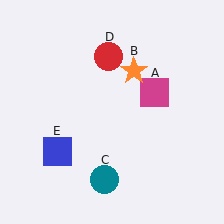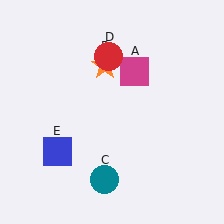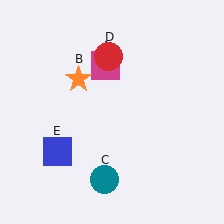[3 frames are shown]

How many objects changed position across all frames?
2 objects changed position: magenta square (object A), orange star (object B).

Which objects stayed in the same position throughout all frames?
Teal circle (object C) and red circle (object D) and blue square (object E) remained stationary.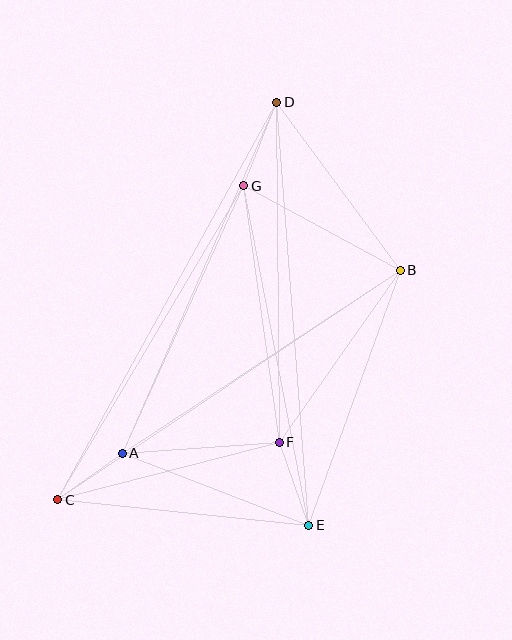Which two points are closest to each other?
Points A and C are closest to each other.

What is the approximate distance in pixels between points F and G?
The distance between F and G is approximately 259 pixels.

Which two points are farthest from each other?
Points C and D are farthest from each other.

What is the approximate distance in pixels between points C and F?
The distance between C and F is approximately 229 pixels.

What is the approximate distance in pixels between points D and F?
The distance between D and F is approximately 340 pixels.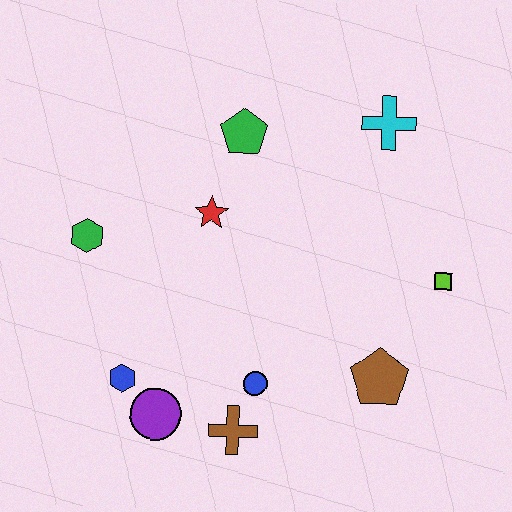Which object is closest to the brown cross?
The blue circle is closest to the brown cross.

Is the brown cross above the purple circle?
No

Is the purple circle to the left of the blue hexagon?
No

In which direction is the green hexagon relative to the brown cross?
The green hexagon is above the brown cross.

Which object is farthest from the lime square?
The green hexagon is farthest from the lime square.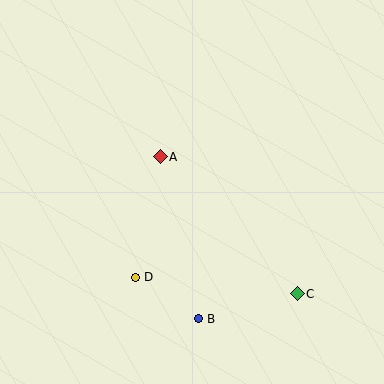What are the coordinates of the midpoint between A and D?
The midpoint between A and D is at (148, 217).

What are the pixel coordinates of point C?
Point C is at (297, 294).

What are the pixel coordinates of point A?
Point A is at (160, 157).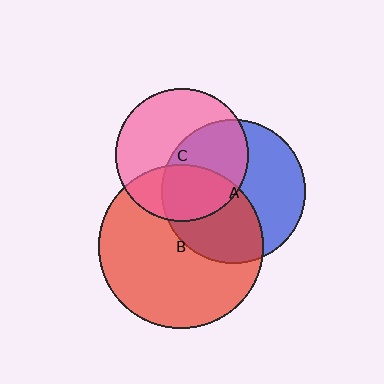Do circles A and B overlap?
Yes.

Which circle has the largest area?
Circle B (red).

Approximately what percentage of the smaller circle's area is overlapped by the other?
Approximately 45%.